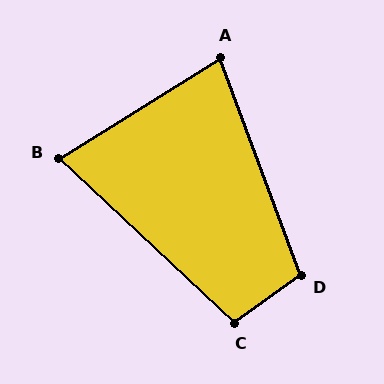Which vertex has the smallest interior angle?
B, at approximately 75 degrees.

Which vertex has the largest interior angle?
D, at approximately 105 degrees.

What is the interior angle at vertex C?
Approximately 101 degrees (obtuse).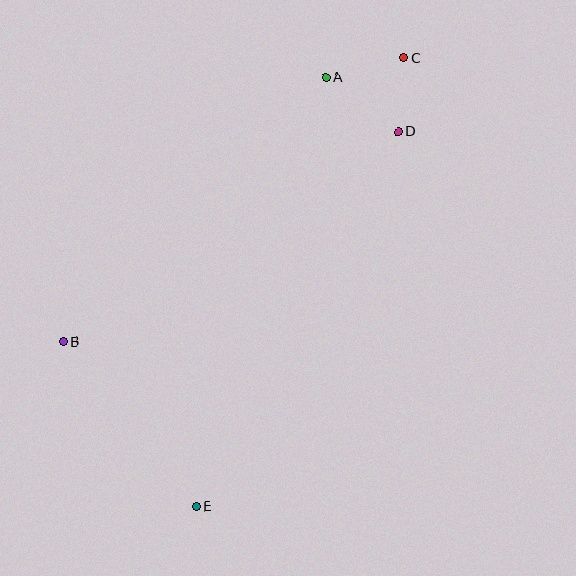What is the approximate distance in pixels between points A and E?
The distance between A and E is approximately 448 pixels.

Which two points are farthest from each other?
Points C and E are farthest from each other.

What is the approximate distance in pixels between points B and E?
The distance between B and E is approximately 212 pixels.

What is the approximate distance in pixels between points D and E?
The distance between D and E is approximately 426 pixels.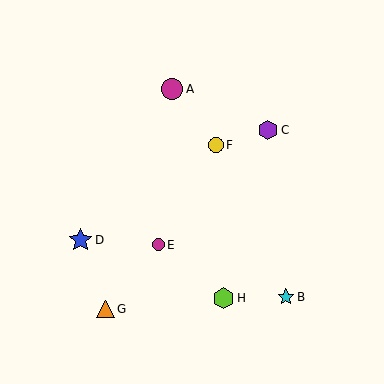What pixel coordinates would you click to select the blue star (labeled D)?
Click at (81, 240) to select the blue star D.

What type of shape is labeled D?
Shape D is a blue star.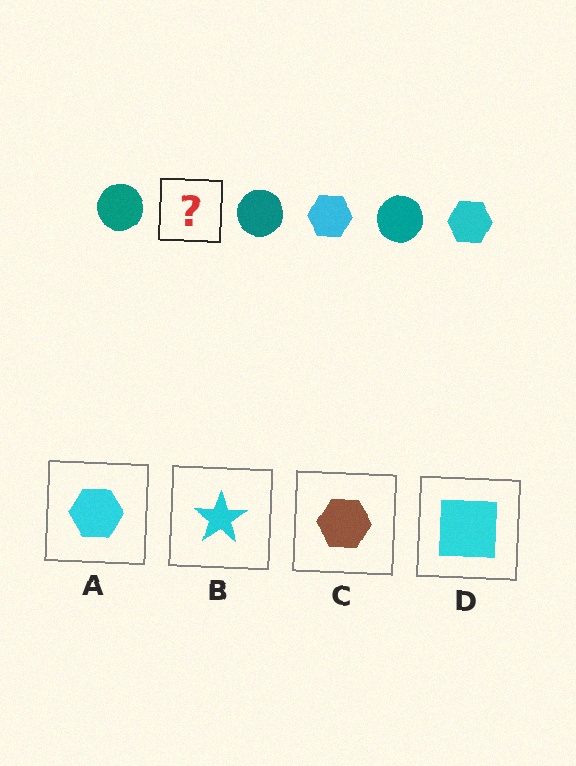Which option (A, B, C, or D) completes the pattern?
A.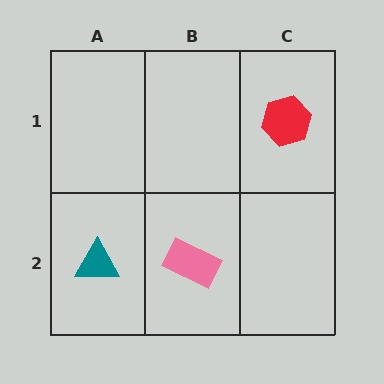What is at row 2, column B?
A pink rectangle.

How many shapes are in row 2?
2 shapes.